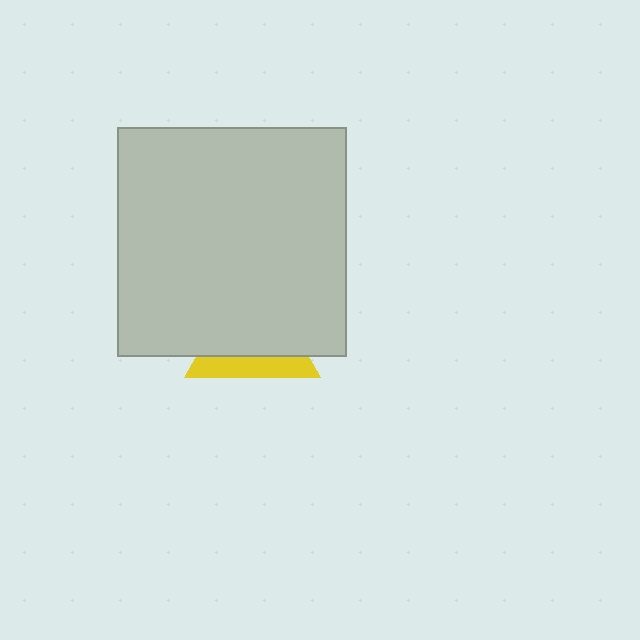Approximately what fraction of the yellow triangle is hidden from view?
Roughly 69% of the yellow triangle is hidden behind the light gray square.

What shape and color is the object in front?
The object in front is a light gray square.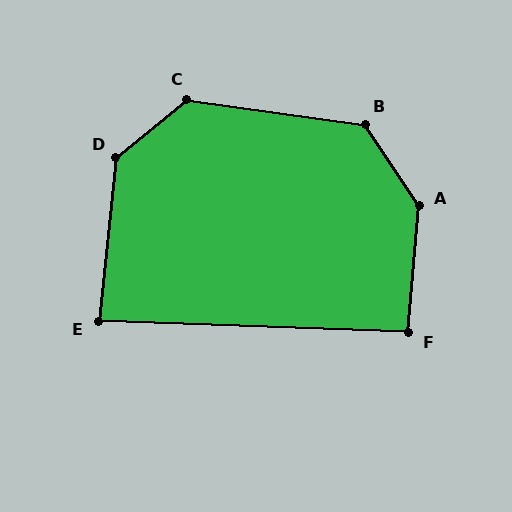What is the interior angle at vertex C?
Approximately 133 degrees (obtuse).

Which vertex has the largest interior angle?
A, at approximately 141 degrees.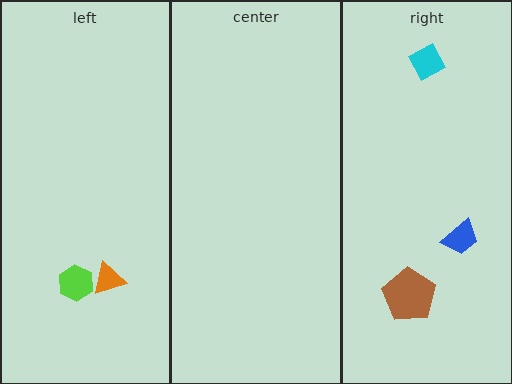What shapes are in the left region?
The lime hexagon, the orange triangle.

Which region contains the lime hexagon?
The left region.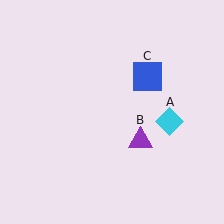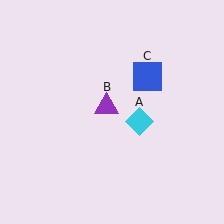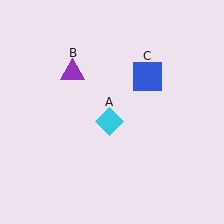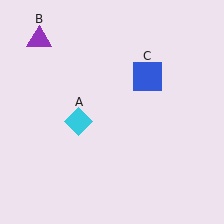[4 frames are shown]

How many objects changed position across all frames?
2 objects changed position: cyan diamond (object A), purple triangle (object B).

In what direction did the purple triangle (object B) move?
The purple triangle (object B) moved up and to the left.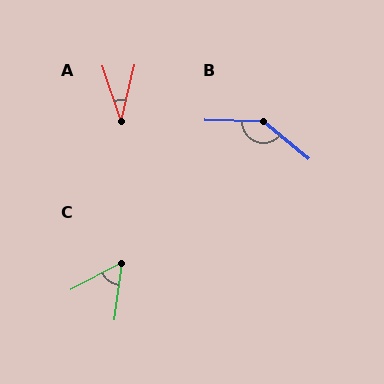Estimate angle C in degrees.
Approximately 56 degrees.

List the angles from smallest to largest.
A (31°), C (56°), B (142°).